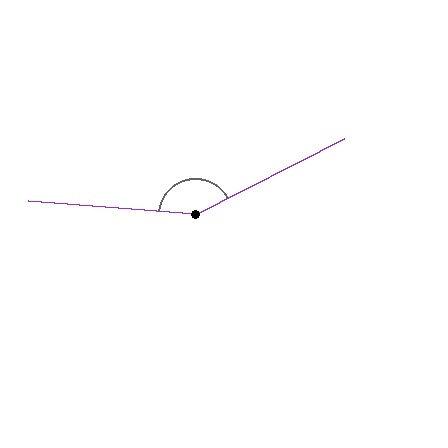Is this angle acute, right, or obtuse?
It is obtuse.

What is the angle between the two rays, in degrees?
Approximately 148 degrees.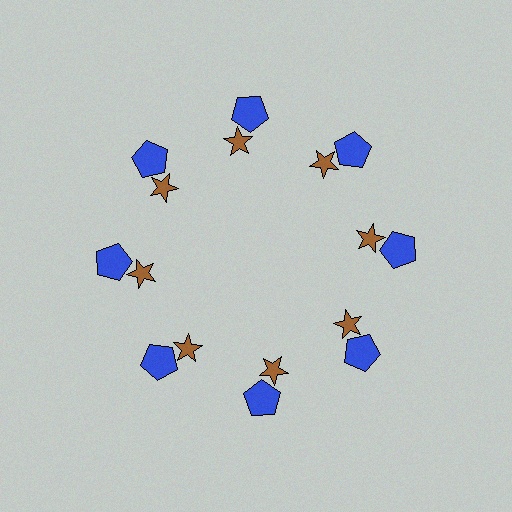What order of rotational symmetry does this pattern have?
This pattern has 8-fold rotational symmetry.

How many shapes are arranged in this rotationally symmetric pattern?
There are 16 shapes, arranged in 8 groups of 2.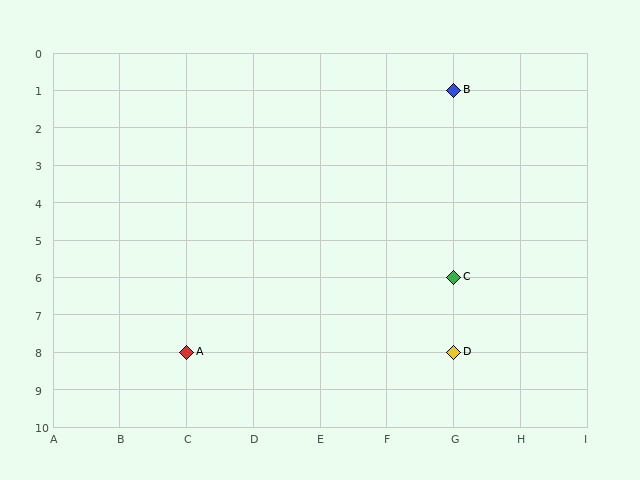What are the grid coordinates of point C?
Point C is at grid coordinates (G, 6).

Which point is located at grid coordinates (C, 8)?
Point A is at (C, 8).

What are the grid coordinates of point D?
Point D is at grid coordinates (G, 8).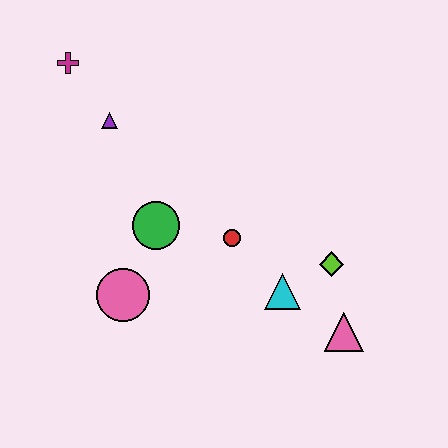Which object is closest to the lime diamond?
The cyan triangle is closest to the lime diamond.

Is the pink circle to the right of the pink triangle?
No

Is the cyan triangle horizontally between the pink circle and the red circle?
No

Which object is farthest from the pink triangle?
The magenta cross is farthest from the pink triangle.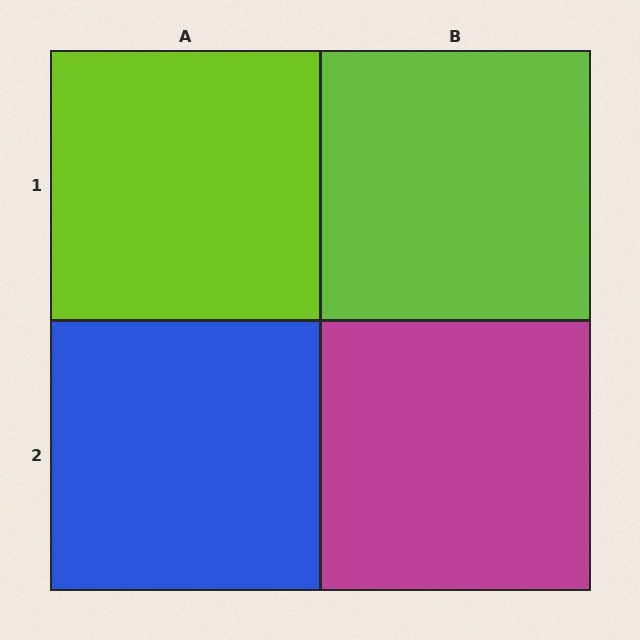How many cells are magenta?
1 cell is magenta.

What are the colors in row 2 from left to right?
Blue, magenta.